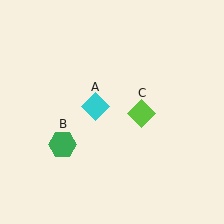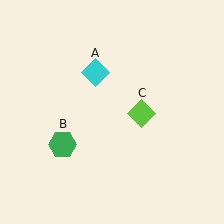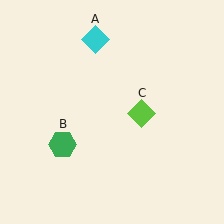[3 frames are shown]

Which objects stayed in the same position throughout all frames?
Green hexagon (object B) and lime diamond (object C) remained stationary.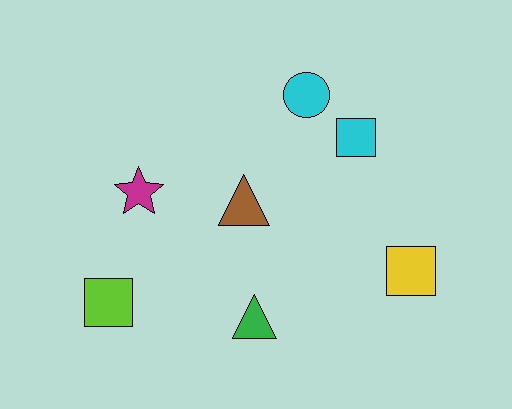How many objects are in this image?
There are 7 objects.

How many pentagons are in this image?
There are no pentagons.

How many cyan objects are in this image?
There are 2 cyan objects.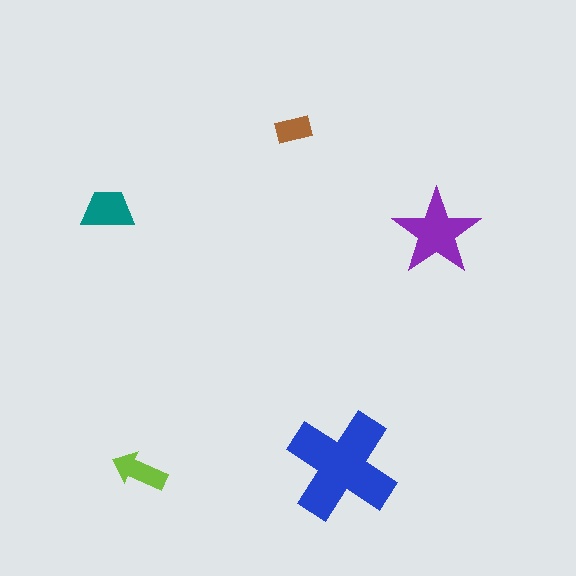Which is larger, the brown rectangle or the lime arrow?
The lime arrow.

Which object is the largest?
The blue cross.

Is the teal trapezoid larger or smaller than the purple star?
Smaller.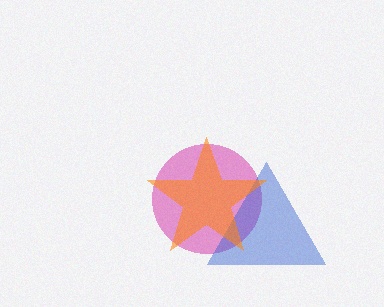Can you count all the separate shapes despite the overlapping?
Yes, there are 3 separate shapes.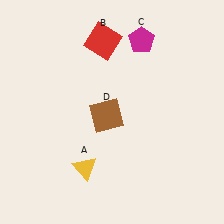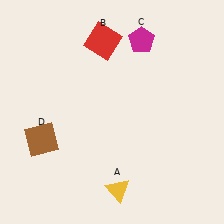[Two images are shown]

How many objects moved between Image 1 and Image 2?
2 objects moved between the two images.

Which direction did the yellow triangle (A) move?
The yellow triangle (A) moved right.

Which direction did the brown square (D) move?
The brown square (D) moved left.